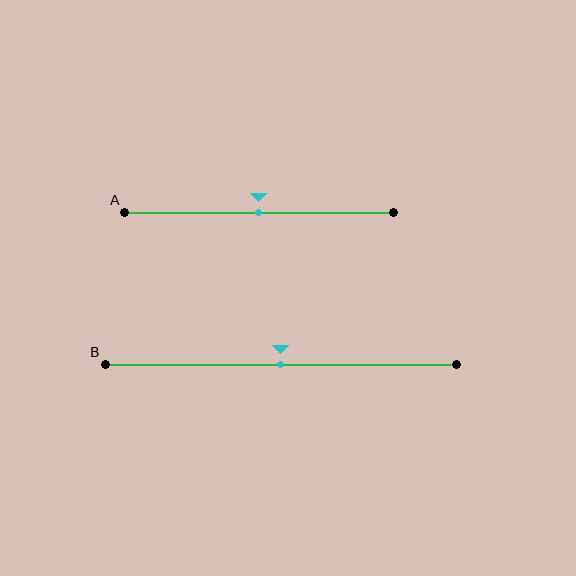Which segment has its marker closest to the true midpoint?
Segment A has its marker closest to the true midpoint.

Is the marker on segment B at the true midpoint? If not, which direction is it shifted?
Yes, the marker on segment B is at the true midpoint.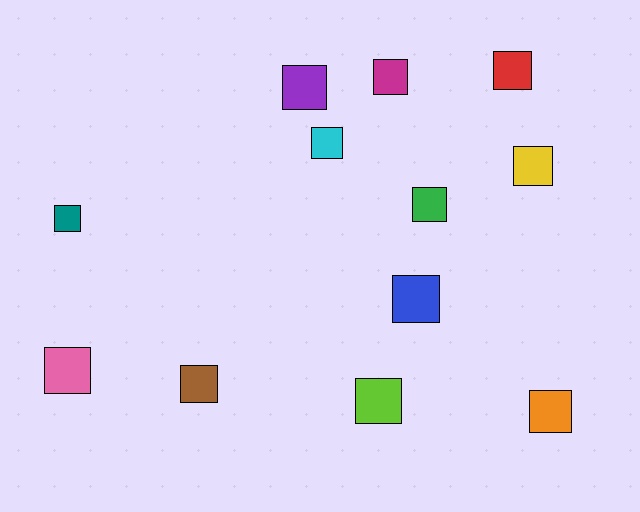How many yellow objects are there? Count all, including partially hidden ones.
There is 1 yellow object.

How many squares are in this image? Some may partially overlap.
There are 12 squares.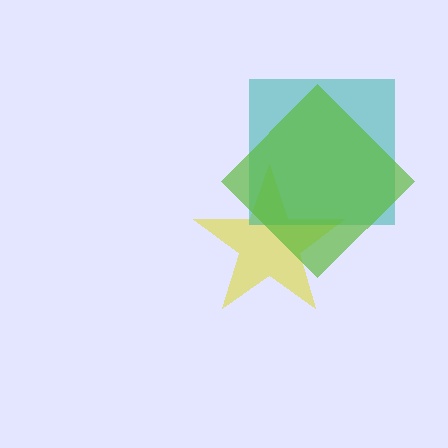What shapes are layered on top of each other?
The layered shapes are: a yellow star, a teal square, a lime diamond.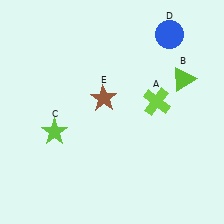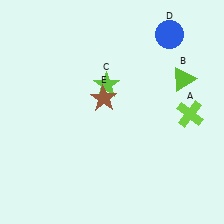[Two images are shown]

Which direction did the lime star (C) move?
The lime star (C) moved right.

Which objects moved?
The objects that moved are: the lime cross (A), the lime star (C).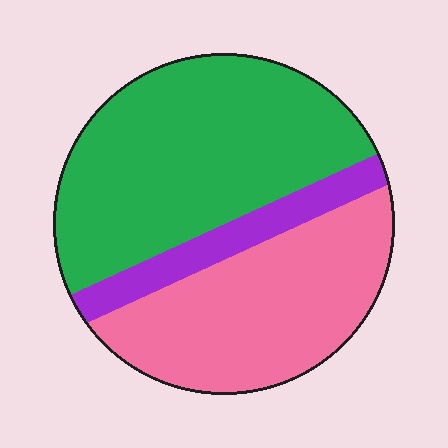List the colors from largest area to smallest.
From largest to smallest: green, pink, purple.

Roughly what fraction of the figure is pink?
Pink covers about 40% of the figure.